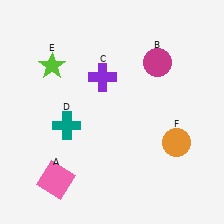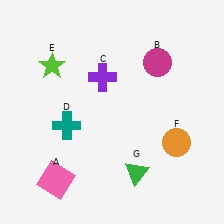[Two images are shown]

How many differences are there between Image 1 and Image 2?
There is 1 difference between the two images.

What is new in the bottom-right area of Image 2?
A green triangle (G) was added in the bottom-right area of Image 2.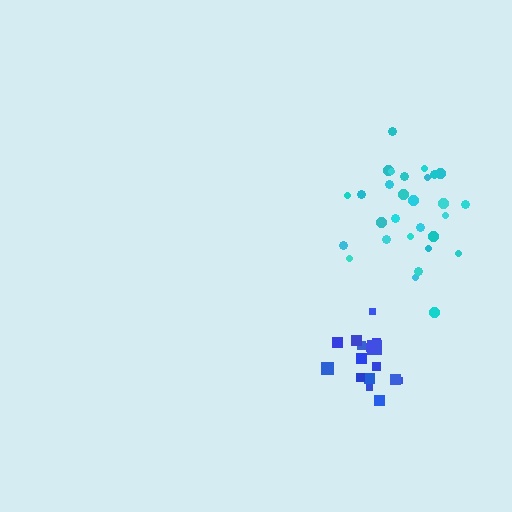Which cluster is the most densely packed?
Blue.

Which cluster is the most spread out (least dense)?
Cyan.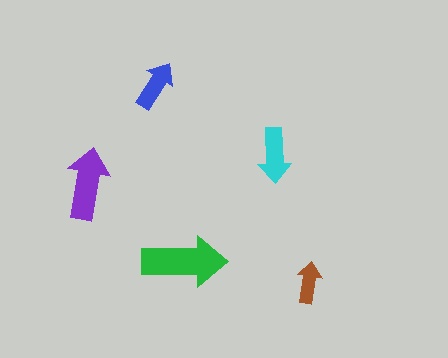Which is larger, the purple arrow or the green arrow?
The green one.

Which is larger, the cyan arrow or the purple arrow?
The purple one.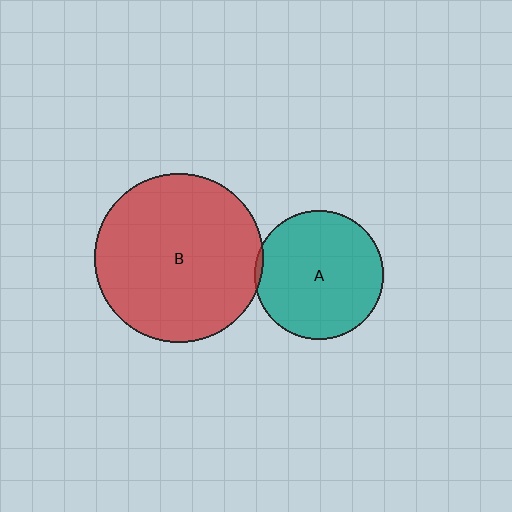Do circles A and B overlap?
Yes.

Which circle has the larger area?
Circle B (red).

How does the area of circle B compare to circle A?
Approximately 1.7 times.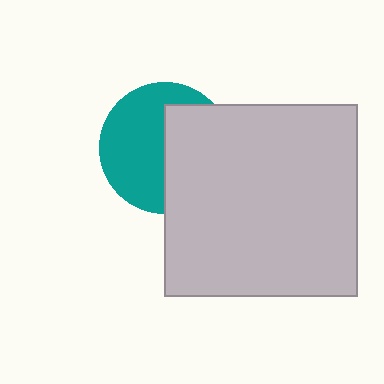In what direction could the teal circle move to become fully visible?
The teal circle could move left. That would shift it out from behind the light gray square entirely.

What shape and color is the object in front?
The object in front is a light gray square.